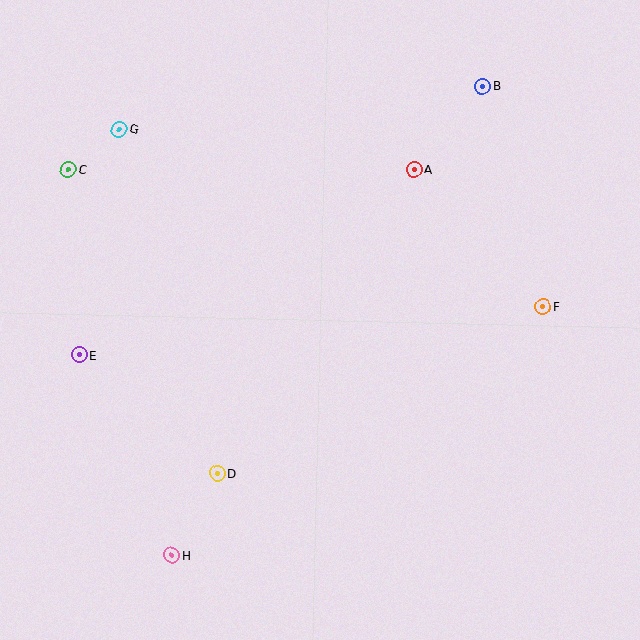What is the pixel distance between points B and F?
The distance between B and F is 229 pixels.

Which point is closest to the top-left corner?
Point G is closest to the top-left corner.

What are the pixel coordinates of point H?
Point H is at (172, 555).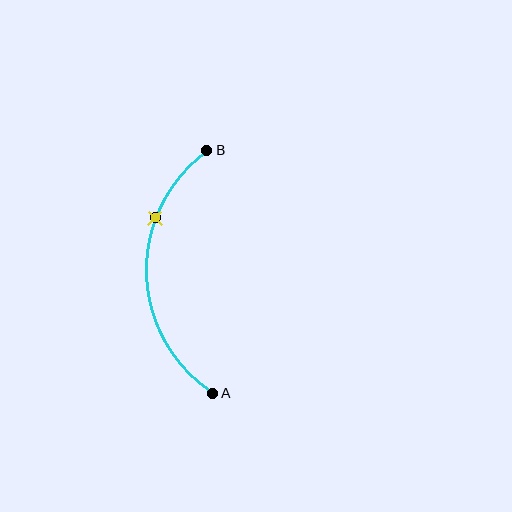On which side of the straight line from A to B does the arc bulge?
The arc bulges to the left of the straight line connecting A and B.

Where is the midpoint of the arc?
The arc midpoint is the point on the curve farthest from the straight line joining A and B. It sits to the left of that line.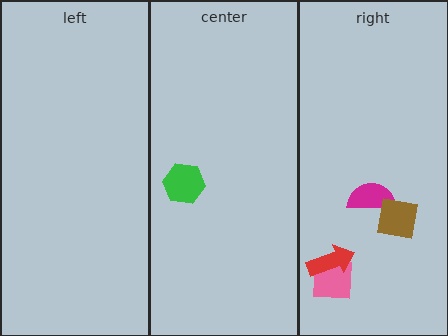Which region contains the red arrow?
The right region.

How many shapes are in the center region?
1.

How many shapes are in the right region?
4.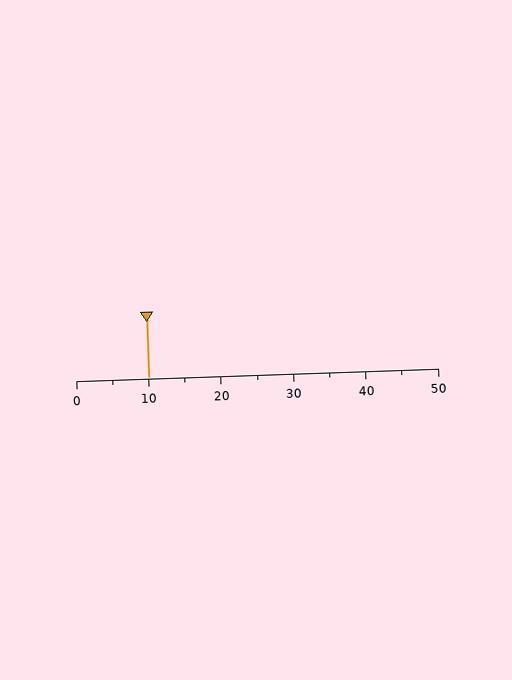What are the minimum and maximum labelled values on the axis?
The axis runs from 0 to 50.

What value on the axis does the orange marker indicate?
The marker indicates approximately 10.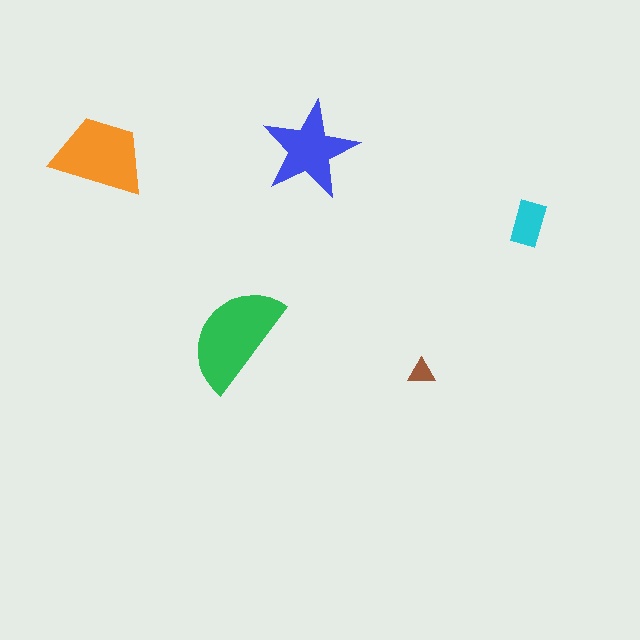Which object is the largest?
The green semicircle.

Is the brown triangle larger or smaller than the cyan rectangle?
Smaller.